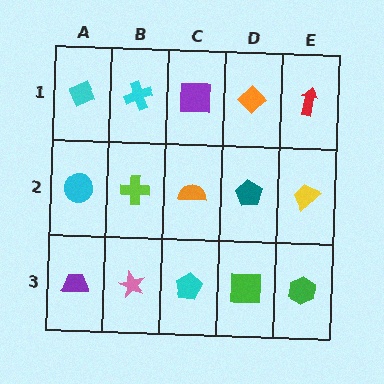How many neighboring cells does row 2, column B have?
4.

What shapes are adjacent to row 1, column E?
A yellow trapezoid (row 2, column E), an orange diamond (row 1, column D).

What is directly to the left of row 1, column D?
A purple square.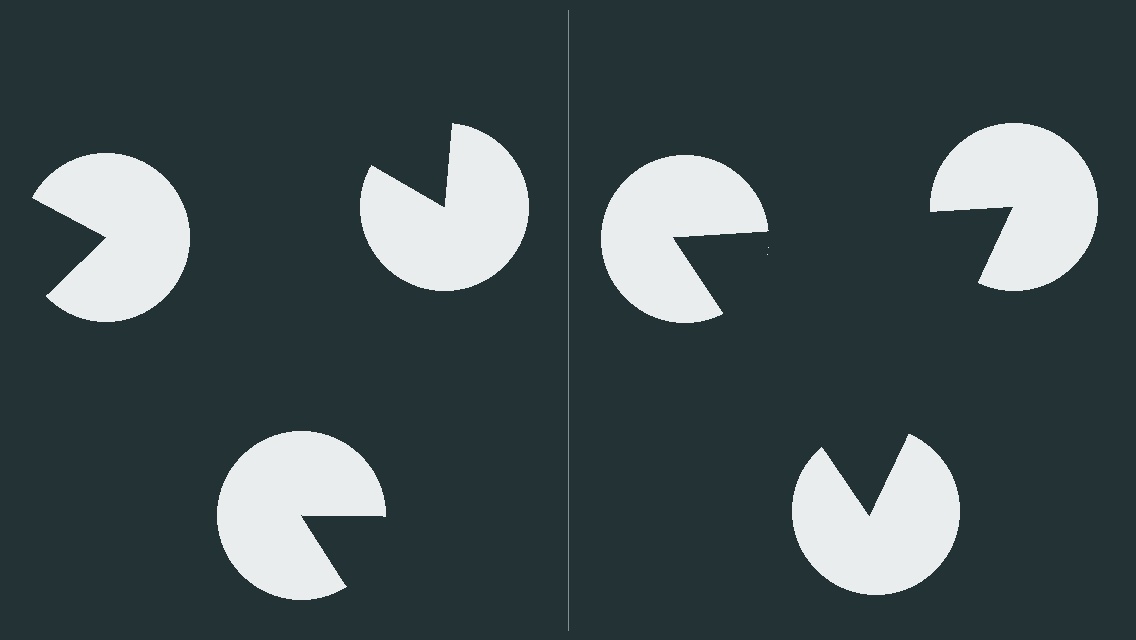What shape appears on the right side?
An illusory triangle.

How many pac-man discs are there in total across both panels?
6 — 3 on each side.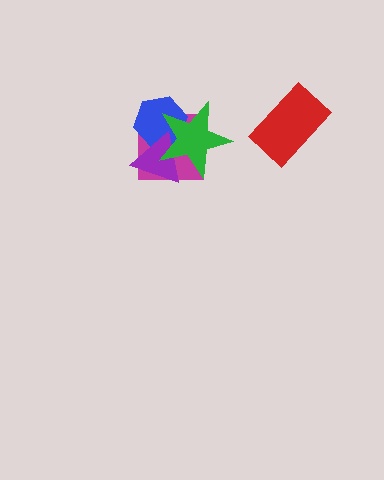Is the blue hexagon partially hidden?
Yes, it is partially covered by another shape.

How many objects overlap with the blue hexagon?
3 objects overlap with the blue hexagon.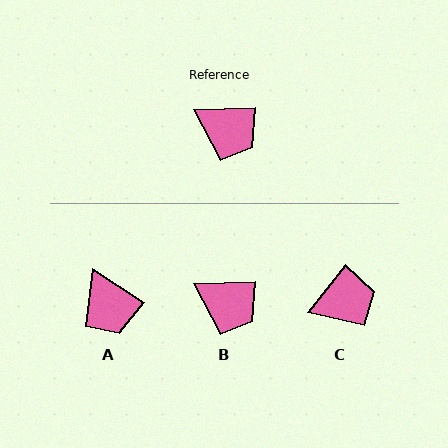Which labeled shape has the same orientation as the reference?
B.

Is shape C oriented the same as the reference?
No, it is off by about 50 degrees.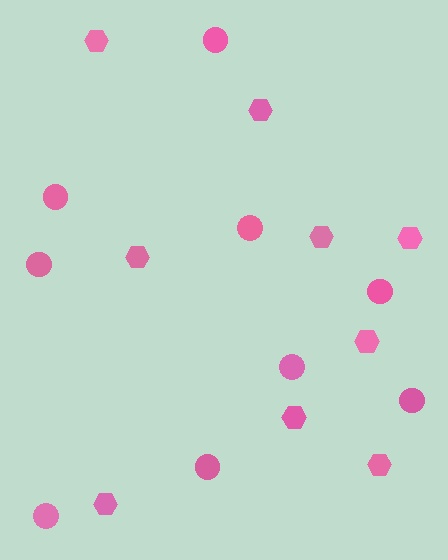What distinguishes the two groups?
There are 2 groups: one group of circles (9) and one group of hexagons (9).